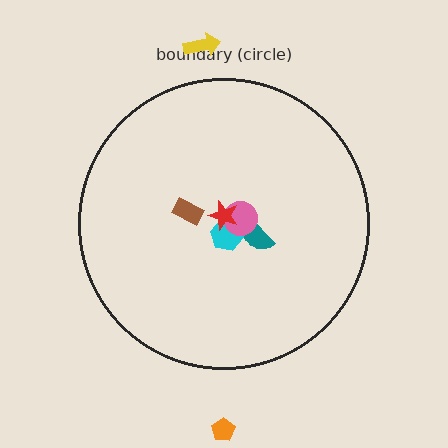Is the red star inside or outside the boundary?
Inside.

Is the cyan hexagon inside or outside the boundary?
Inside.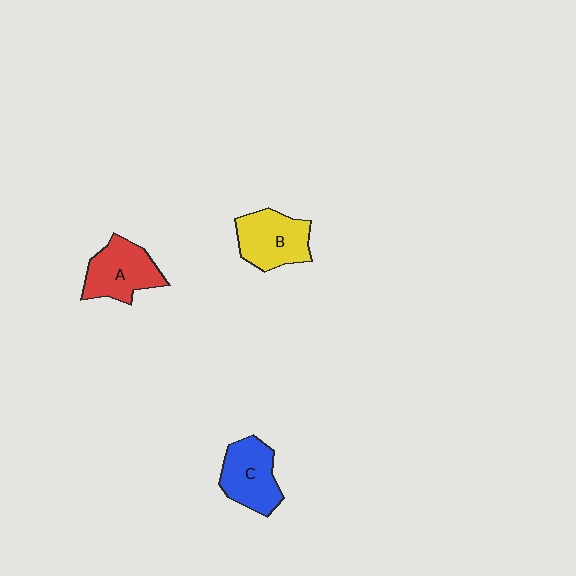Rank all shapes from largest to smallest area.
From largest to smallest: B (yellow), A (red), C (blue).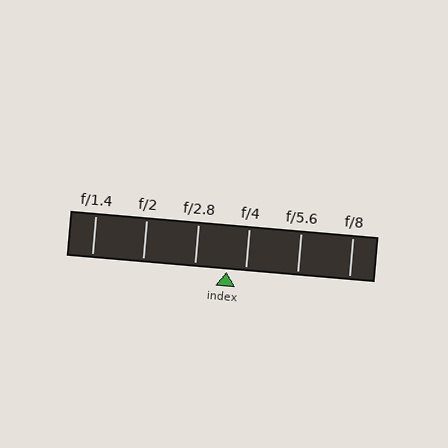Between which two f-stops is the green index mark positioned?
The index mark is between f/2.8 and f/4.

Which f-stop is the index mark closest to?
The index mark is closest to f/4.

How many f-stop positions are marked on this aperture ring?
There are 6 f-stop positions marked.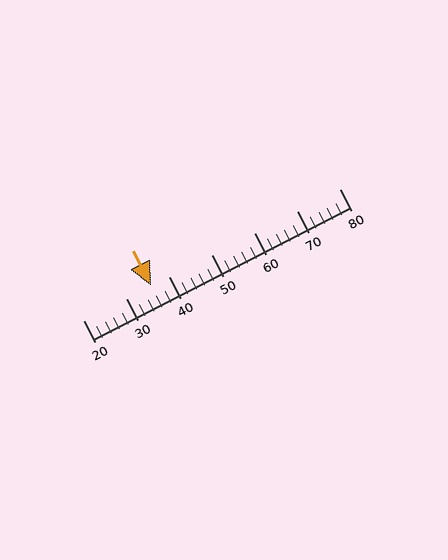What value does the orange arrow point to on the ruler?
The orange arrow points to approximately 36.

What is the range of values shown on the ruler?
The ruler shows values from 20 to 80.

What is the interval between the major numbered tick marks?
The major tick marks are spaced 10 units apart.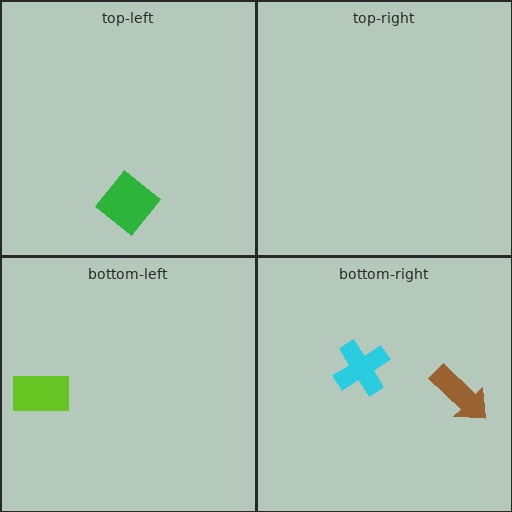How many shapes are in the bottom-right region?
2.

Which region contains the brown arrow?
The bottom-right region.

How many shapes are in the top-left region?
1.